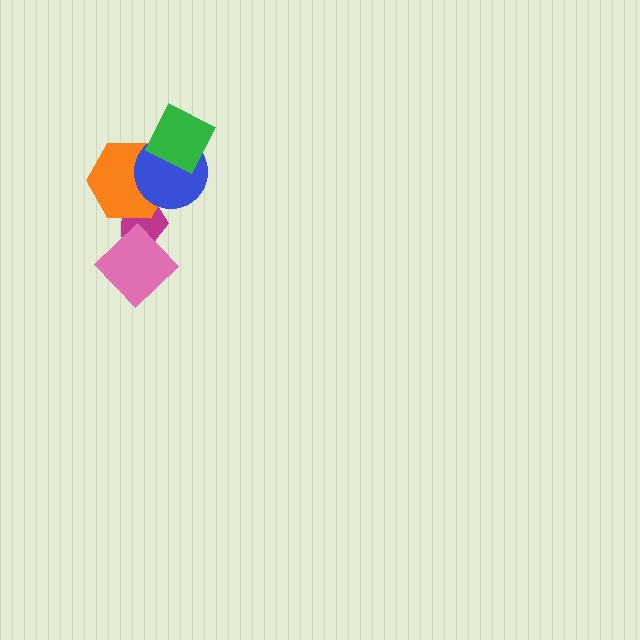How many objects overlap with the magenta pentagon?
2 objects overlap with the magenta pentagon.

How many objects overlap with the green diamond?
2 objects overlap with the green diamond.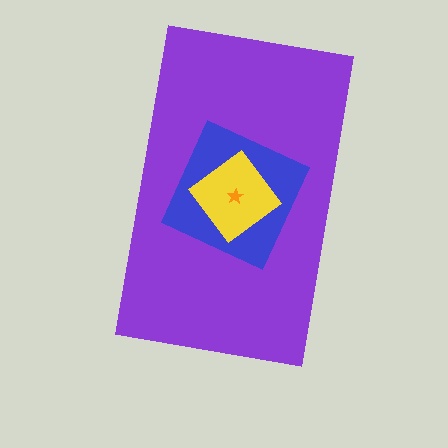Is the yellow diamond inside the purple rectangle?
Yes.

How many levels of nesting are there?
4.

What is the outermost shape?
The purple rectangle.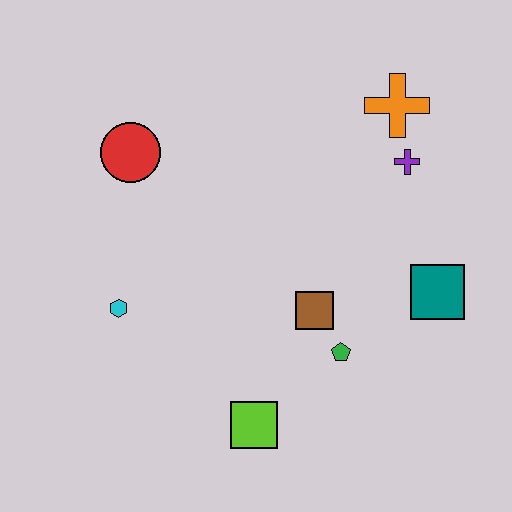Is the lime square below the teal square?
Yes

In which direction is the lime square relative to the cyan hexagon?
The lime square is to the right of the cyan hexagon.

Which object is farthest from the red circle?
The teal square is farthest from the red circle.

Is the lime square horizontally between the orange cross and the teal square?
No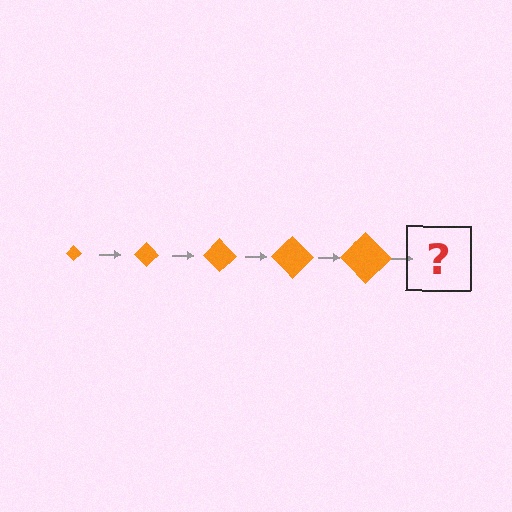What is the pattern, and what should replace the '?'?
The pattern is that the diamond gets progressively larger each step. The '?' should be an orange diamond, larger than the previous one.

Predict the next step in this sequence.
The next step is an orange diamond, larger than the previous one.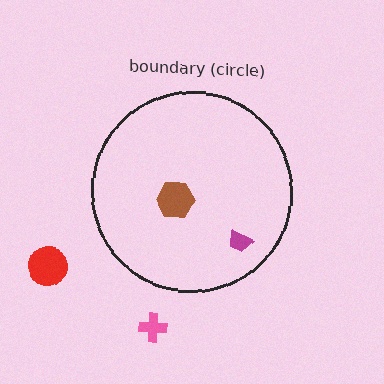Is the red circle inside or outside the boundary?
Outside.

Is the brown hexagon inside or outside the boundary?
Inside.